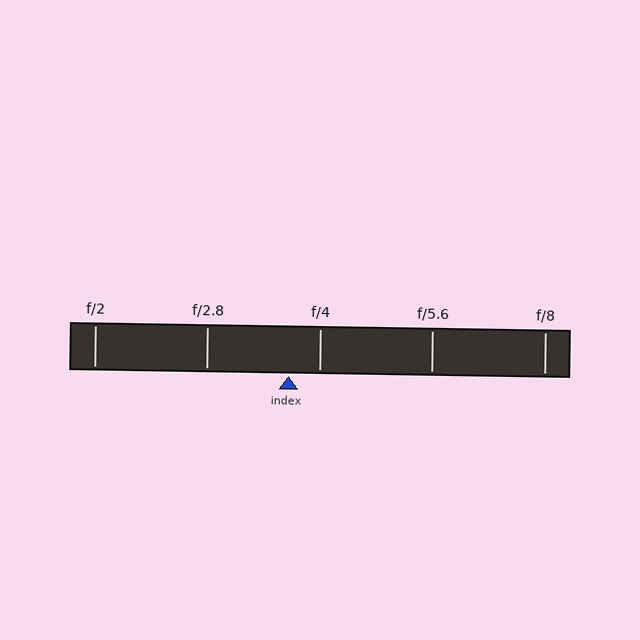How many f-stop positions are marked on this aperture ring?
There are 5 f-stop positions marked.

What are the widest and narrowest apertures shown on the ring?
The widest aperture shown is f/2 and the narrowest is f/8.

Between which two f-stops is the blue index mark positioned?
The index mark is between f/2.8 and f/4.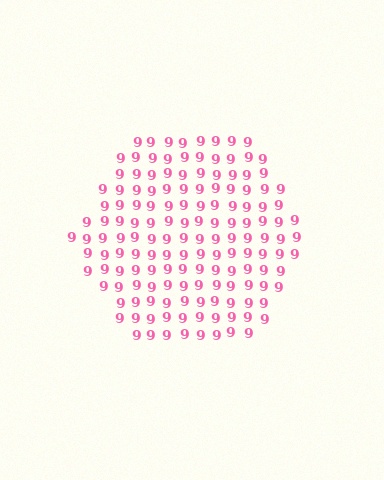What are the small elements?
The small elements are digit 9's.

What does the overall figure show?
The overall figure shows a hexagon.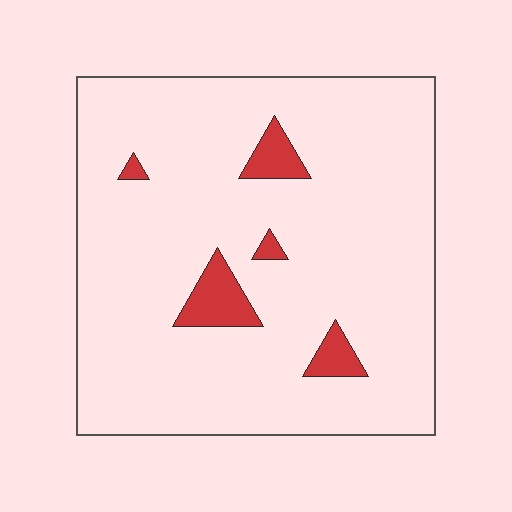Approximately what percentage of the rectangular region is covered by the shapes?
Approximately 5%.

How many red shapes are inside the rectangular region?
5.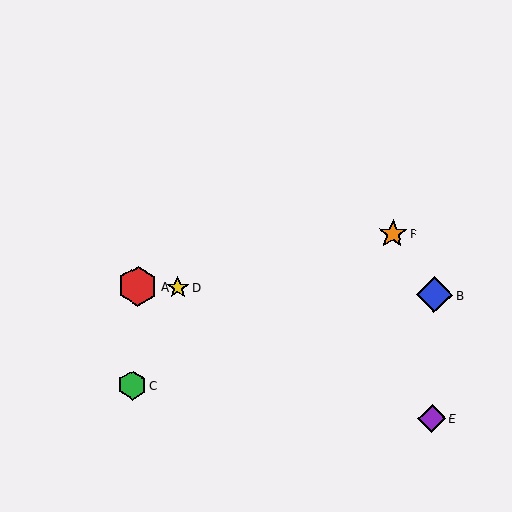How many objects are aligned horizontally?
3 objects (A, B, D) are aligned horizontally.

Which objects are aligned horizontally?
Objects A, B, D are aligned horizontally.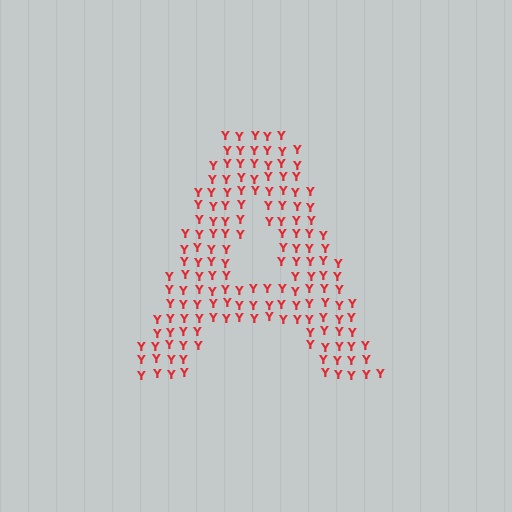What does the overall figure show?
The overall figure shows the letter A.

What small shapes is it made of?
It is made of small letter Y's.